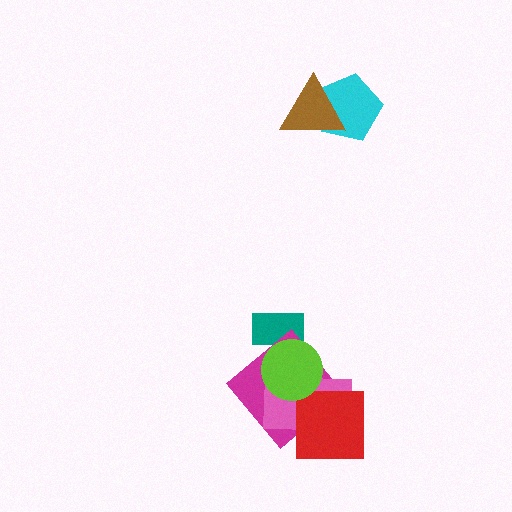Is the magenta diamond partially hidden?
Yes, it is partially covered by another shape.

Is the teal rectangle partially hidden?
Yes, it is partially covered by another shape.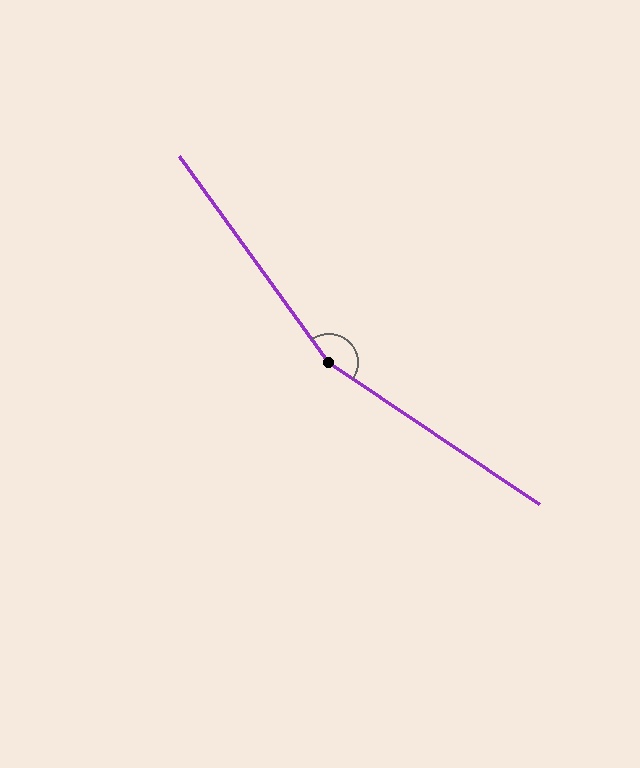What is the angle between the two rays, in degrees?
Approximately 160 degrees.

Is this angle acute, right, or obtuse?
It is obtuse.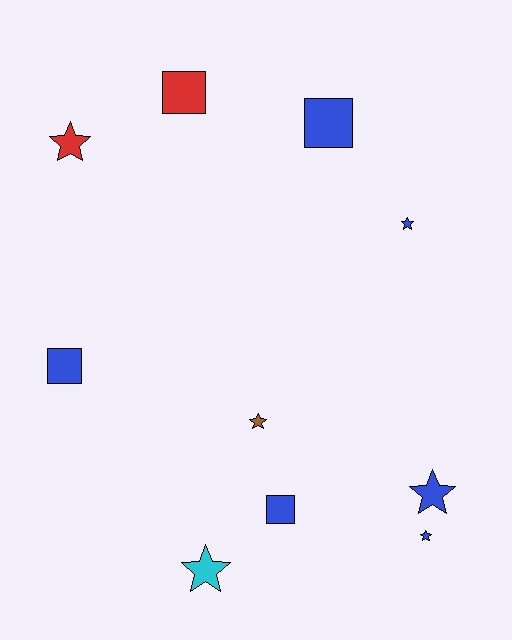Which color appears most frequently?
Blue, with 6 objects.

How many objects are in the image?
There are 10 objects.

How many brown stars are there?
There is 1 brown star.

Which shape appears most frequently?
Star, with 6 objects.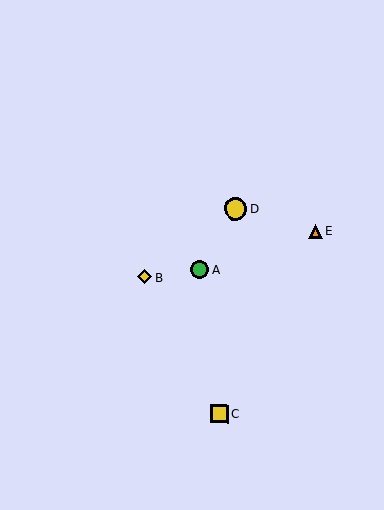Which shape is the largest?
The yellow circle (labeled D) is the largest.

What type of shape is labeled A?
Shape A is a green circle.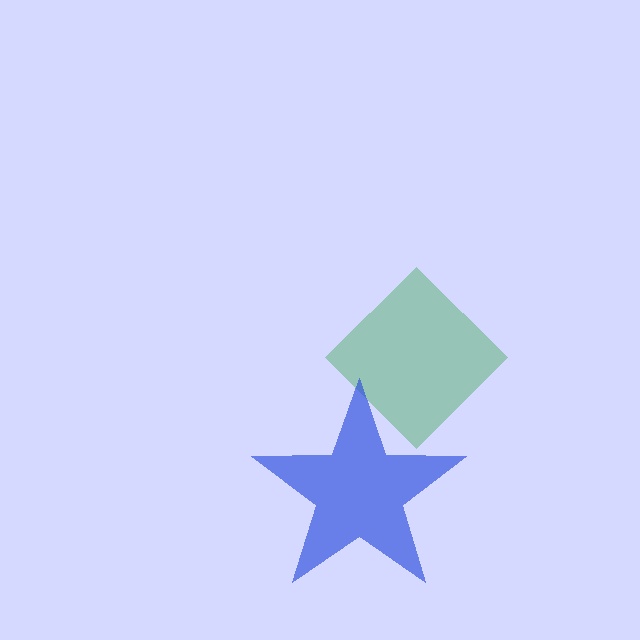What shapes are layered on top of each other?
The layered shapes are: a green diamond, a blue star.